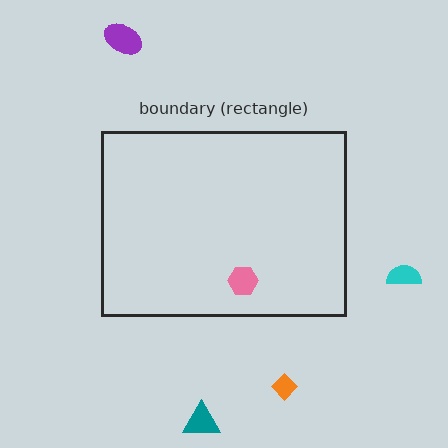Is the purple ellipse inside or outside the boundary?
Outside.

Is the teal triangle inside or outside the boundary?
Outside.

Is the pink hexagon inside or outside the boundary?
Inside.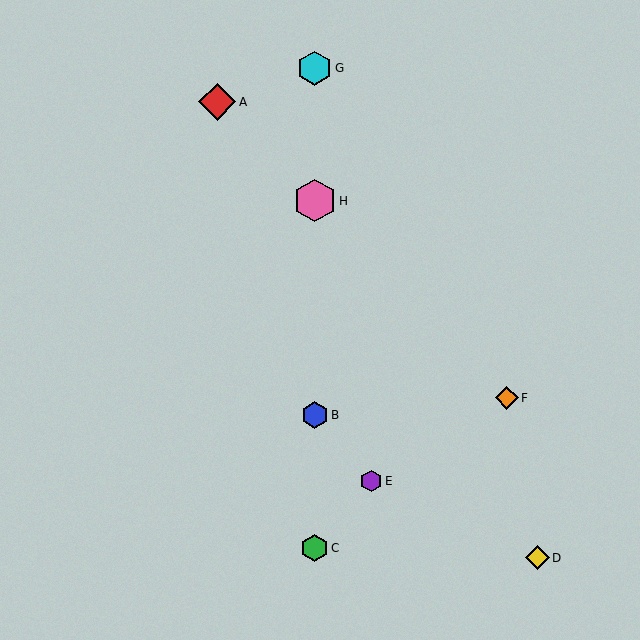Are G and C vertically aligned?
Yes, both are at x≈315.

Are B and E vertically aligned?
No, B is at x≈315 and E is at x≈371.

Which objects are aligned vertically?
Objects B, C, G, H are aligned vertically.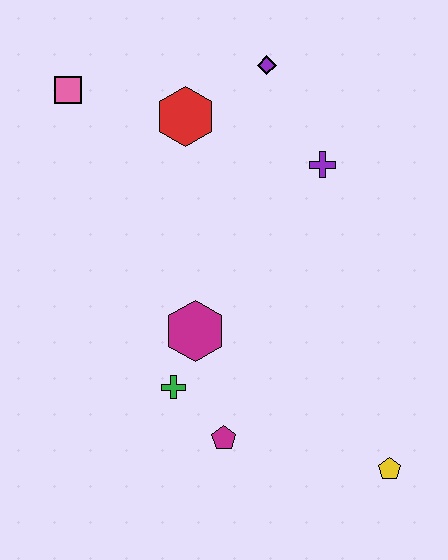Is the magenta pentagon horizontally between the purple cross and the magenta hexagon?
Yes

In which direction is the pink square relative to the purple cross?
The pink square is to the left of the purple cross.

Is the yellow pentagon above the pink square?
No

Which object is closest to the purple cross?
The purple diamond is closest to the purple cross.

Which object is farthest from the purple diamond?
The yellow pentagon is farthest from the purple diamond.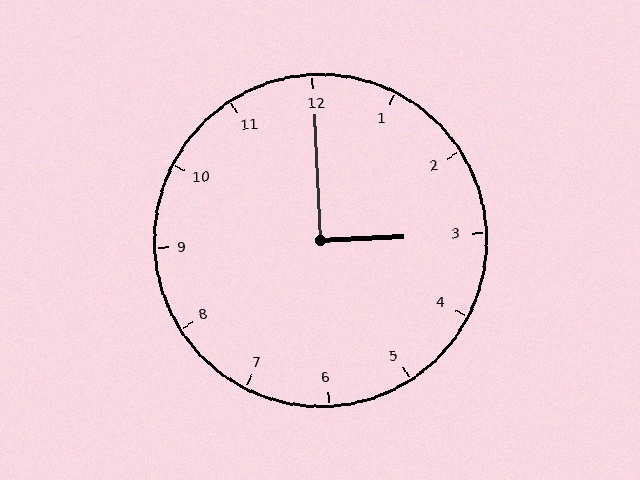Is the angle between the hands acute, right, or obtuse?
It is right.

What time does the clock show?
3:00.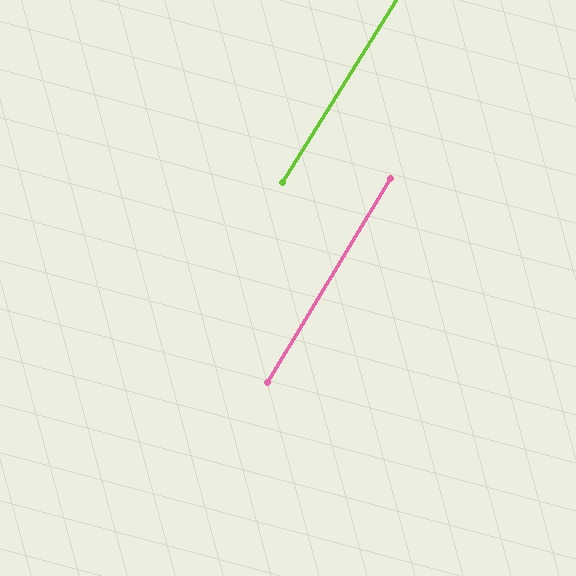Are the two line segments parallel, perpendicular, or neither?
Parallel — their directions differ by only 0.7°.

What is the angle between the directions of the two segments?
Approximately 1 degree.